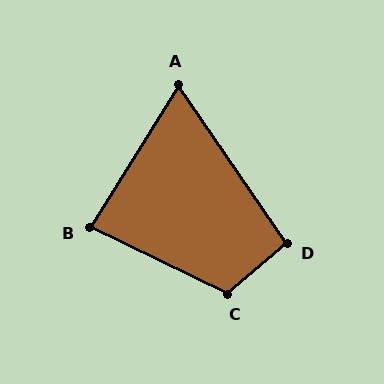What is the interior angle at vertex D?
Approximately 96 degrees (obtuse).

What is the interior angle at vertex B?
Approximately 84 degrees (acute).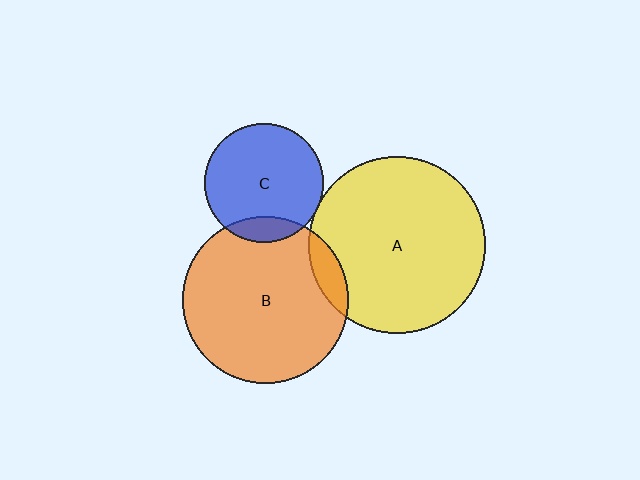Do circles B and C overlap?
Yes.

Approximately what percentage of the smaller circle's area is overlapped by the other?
Approximately 15%.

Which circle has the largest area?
Circle A (yellow).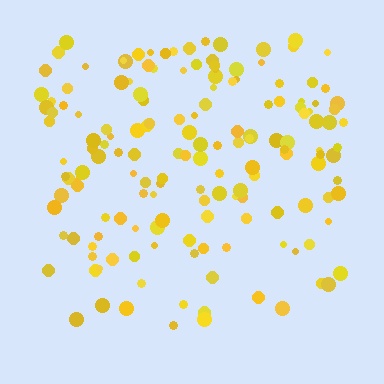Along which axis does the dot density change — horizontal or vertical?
Vertical.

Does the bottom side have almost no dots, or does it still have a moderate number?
Still a moderate number, just noticeably fewer than the top.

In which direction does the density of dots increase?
From bottom to top, with the top side densest.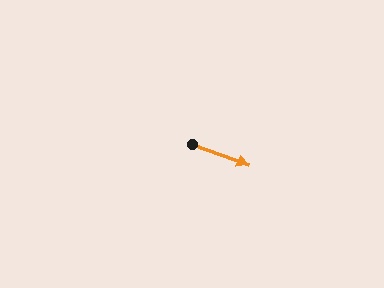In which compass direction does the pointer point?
East.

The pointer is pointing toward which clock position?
Roughly 4 o'clock.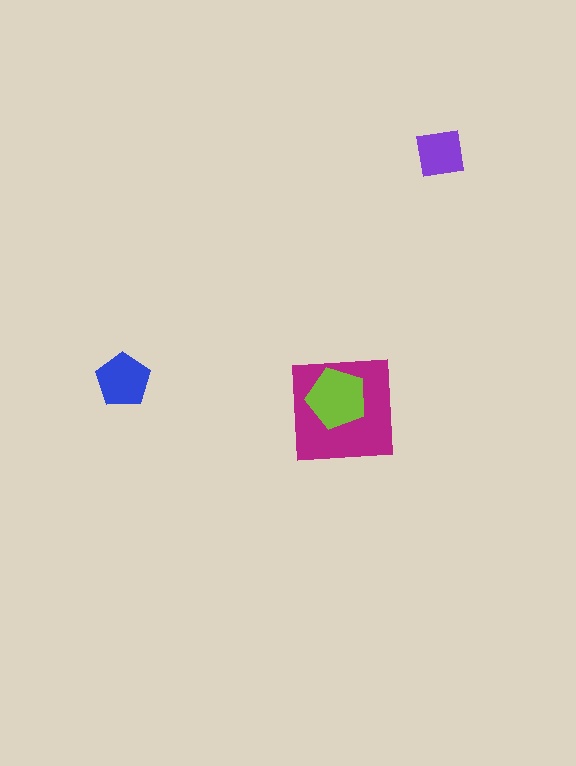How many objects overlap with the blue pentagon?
0 objects overlap with the blue pentagon.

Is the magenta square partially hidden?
Yes, it is partially covered by another shape.